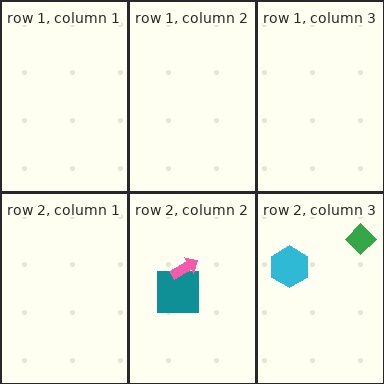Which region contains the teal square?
The row 2, column 2 region.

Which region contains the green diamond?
The row 2, column 3 region.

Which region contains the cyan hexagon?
The row 2, column 3 region.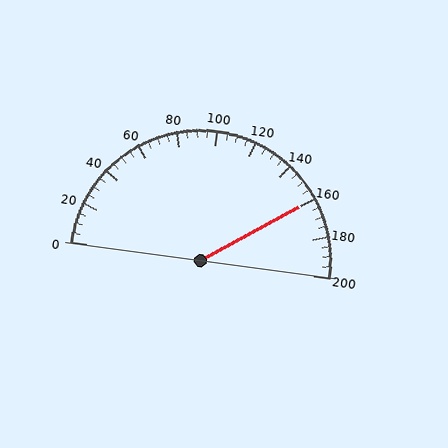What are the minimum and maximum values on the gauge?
The gauge ranges from 0 to 200.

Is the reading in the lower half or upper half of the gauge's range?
The reading is in the upper half of the range (0 to 200).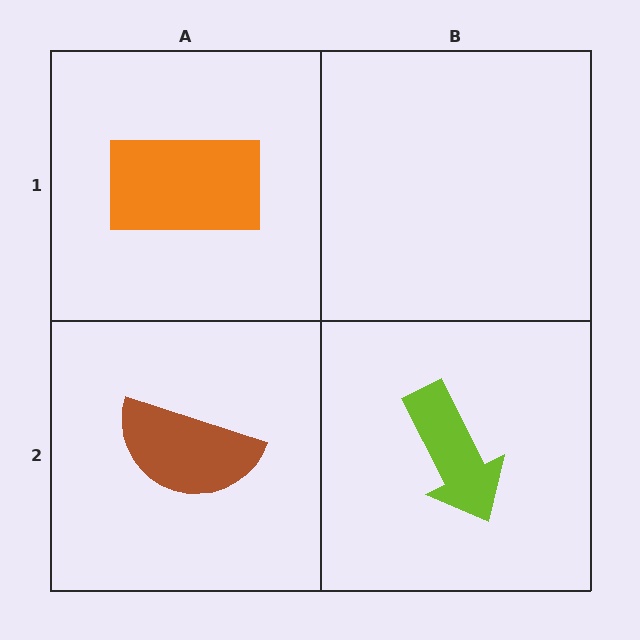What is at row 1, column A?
An orange rectangle.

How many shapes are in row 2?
2 shapes.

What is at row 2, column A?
A brown semicircle.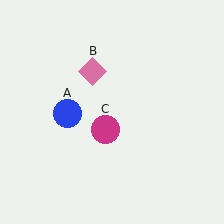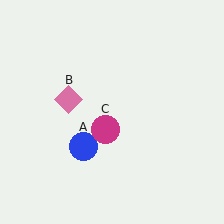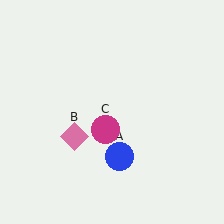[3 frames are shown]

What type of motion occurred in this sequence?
The blue circle (object A), pink diamond (object B) rotated counterclockwise around the center of the scene.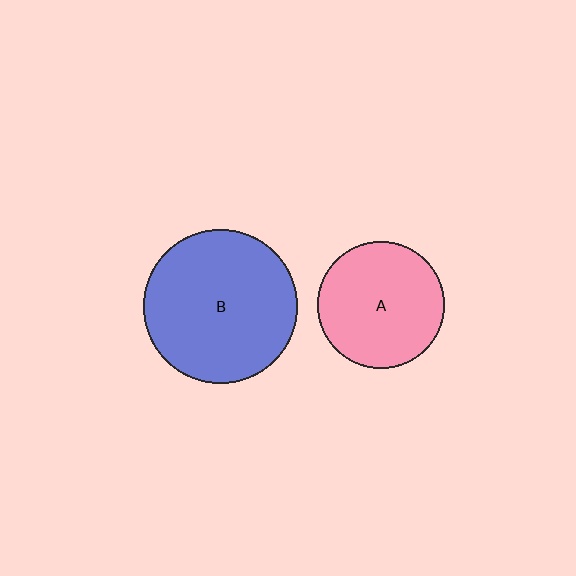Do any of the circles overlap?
No, none of the circles overlap.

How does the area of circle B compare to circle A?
Approximately 1.5 times.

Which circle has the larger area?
Circle B (blue).